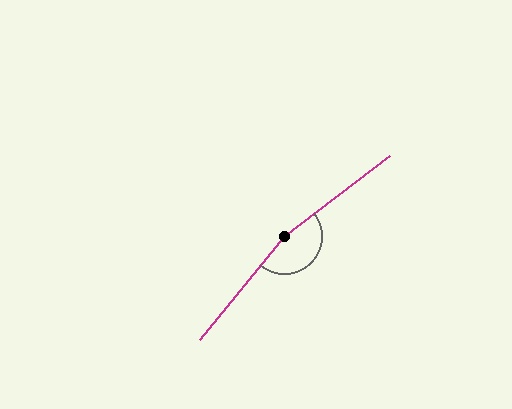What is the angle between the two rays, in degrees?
Approximately 167 degrees.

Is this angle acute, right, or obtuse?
It is obtuse.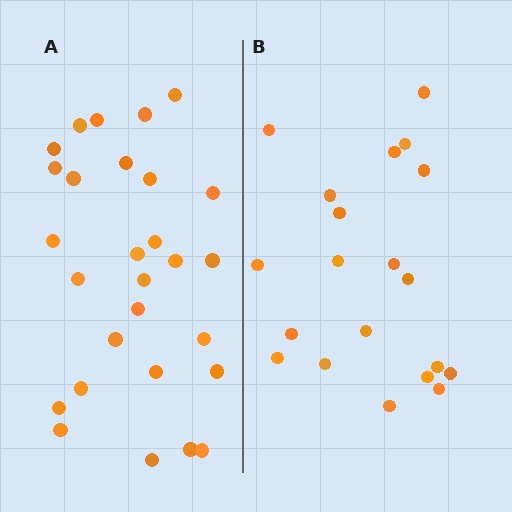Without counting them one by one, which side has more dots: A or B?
Region A (the left region) has more dots.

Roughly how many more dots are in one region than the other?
Region A has roughly 8 or so more dots than region B.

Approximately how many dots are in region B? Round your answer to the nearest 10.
About 20 dots.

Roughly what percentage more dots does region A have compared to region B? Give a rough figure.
About 40% more.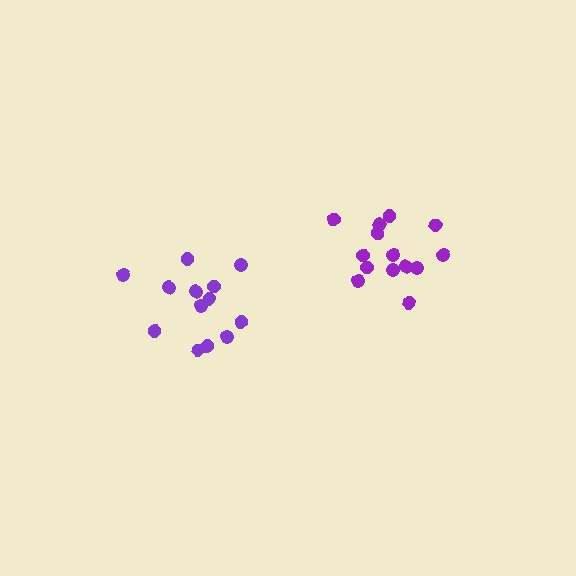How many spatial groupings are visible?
There are 2 spatial groupings.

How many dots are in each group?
Group 1: 13 dots, Group 2: 14 dots (27 total).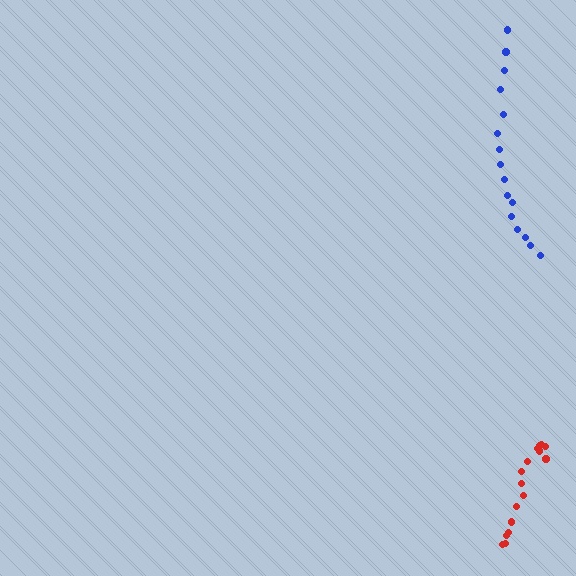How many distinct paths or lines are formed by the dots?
There are 2 distinct paths.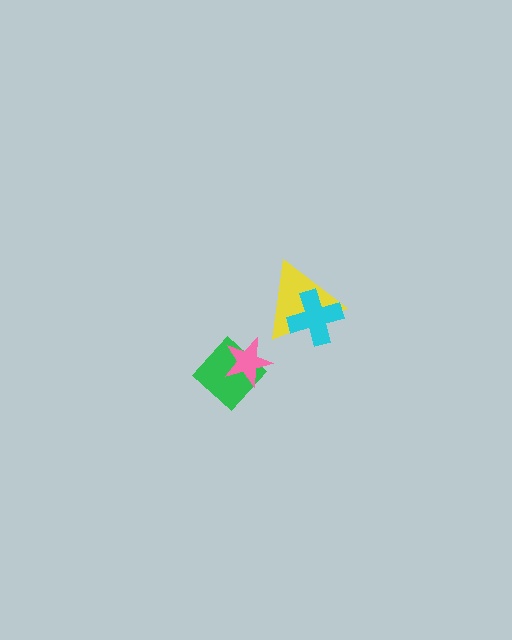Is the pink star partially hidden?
No, no other shape covers it.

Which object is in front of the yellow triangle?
The cyan cross is in front of the yellow triangle.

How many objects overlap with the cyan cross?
1 object overlaps with the cyan cross.